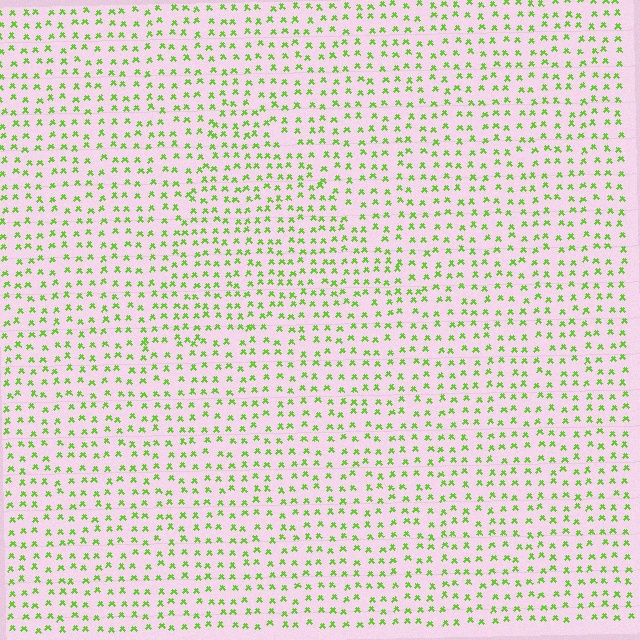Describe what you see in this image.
The image contains small lime elements arranged at two different densities. A triangle-shaped region is visible where the elements are more densely packed than the surrounding area.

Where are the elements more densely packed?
The elements are more densely packed inside the triangle boundary.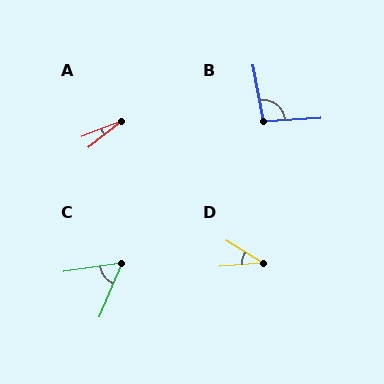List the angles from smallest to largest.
A (17°), D (36°), C (59°), B (97°).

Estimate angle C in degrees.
Approximately 59 degrees.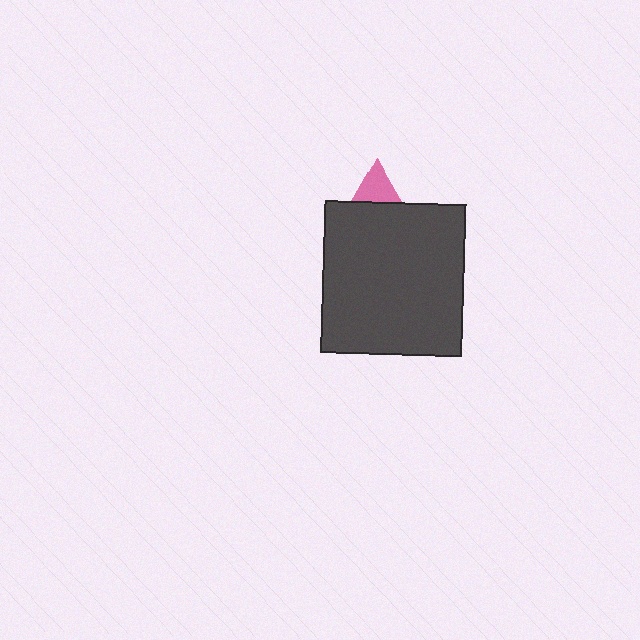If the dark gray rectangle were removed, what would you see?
You would see the complete pink triangle.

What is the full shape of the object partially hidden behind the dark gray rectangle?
The partially hidden object is a pink triangle.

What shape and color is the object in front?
The object in front is a dark gray rectangle.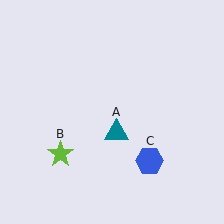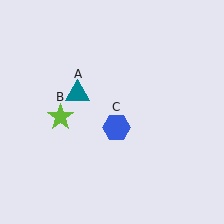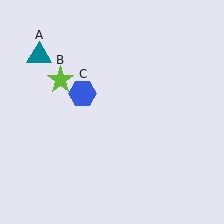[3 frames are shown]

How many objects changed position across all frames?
3 objects changed position: teal triangle (object A), lime star (object B), blue hexagon (object C).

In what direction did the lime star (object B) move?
The lime star (object B) moved up.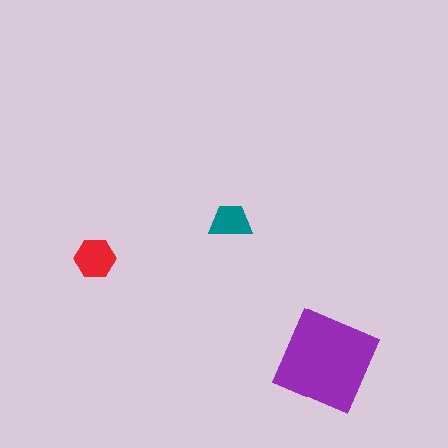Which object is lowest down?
The purple square is bottommost.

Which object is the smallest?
The teal trapezoid.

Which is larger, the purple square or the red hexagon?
The purple square.